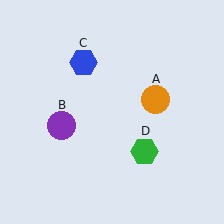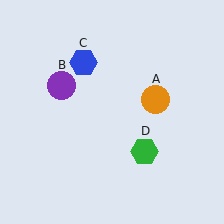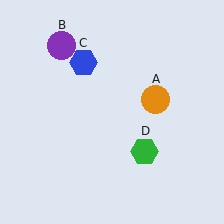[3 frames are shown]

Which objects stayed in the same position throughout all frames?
Orange circle (object A) and blue hexagon (object C) and green hexagon (object D) remained stationary.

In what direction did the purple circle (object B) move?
The purple circle (object B) moved up.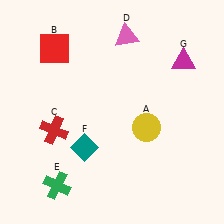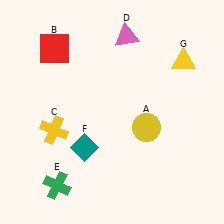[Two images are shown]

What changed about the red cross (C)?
In Image 1, C is red. In Image 2, it changed to yellow.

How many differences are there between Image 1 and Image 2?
There are 2 differences between the two images.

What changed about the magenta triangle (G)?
In Image 1, G is magenta. In Image 2, it changed to yellow.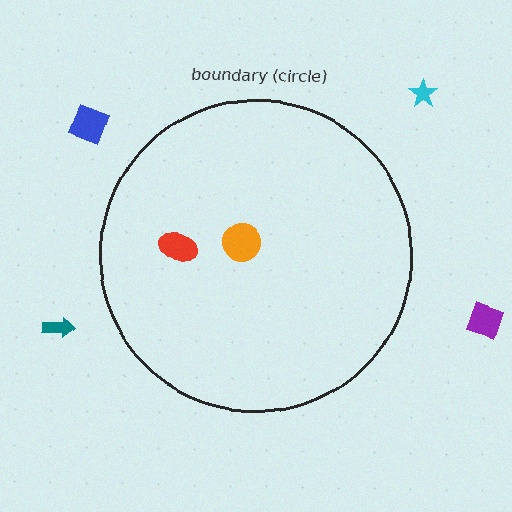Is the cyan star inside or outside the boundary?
Outside.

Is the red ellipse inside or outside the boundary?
Inside.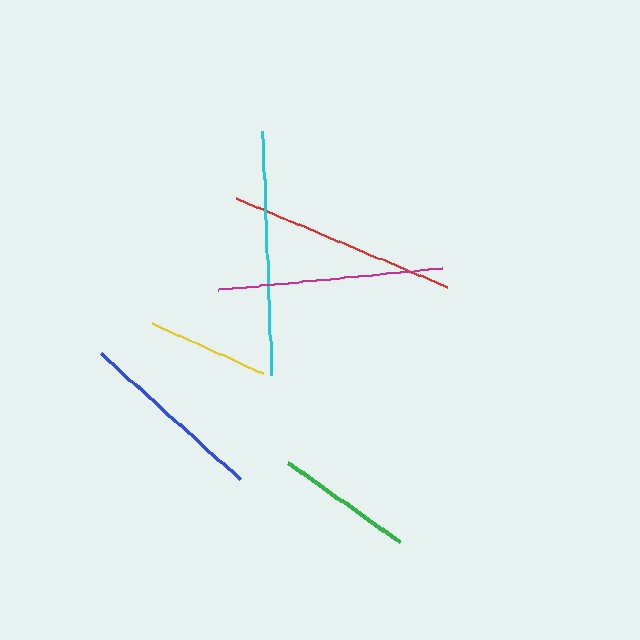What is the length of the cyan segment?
The cyan segment is approximately 244 pixels long.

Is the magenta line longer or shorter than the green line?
The magenta line is longer than the green line.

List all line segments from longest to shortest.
From longest to shortest: cyan, red, magenta, blue, green, yellow.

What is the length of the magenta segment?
The magenta segment is approximately 225 pixels long.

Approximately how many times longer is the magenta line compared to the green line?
The magenta line is approximately 1.6 times the length of the green line.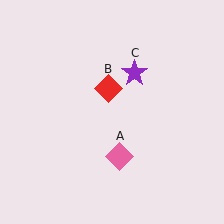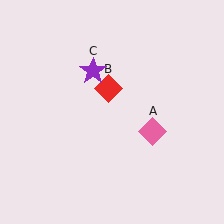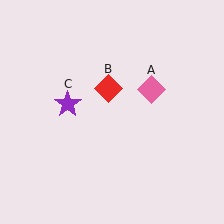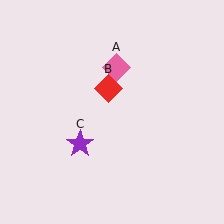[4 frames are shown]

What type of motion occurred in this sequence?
The pink diamond (object A), purple star (object C) rotated counterclockwise around the center of the scene.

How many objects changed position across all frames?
2 objects changed position: pink diamond (object A), purple star (object C).